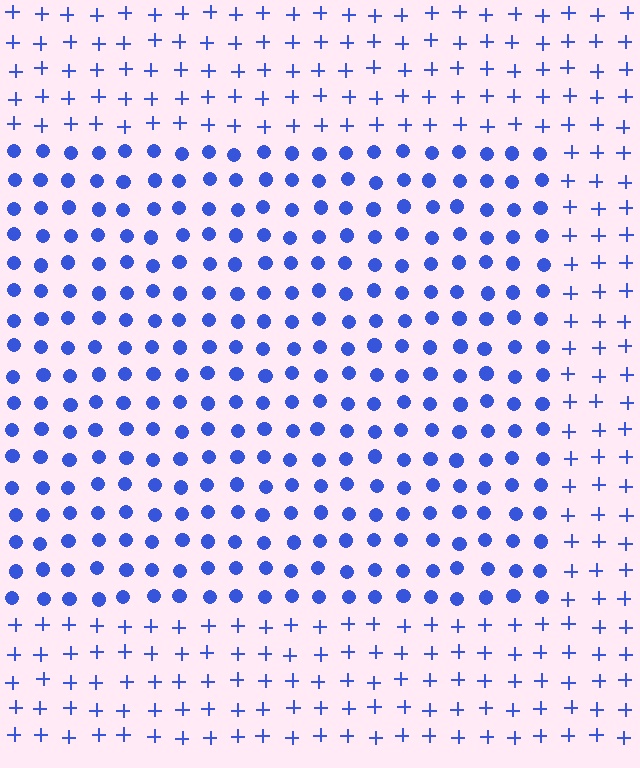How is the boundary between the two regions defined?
The boundary is defined by a change in element shape: circles inside vs. plus signs outside. All elements share the same color and spacing.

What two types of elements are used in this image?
The image uses circles inside the rectangle region and plus signs outside it.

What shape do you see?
I see a rectangle.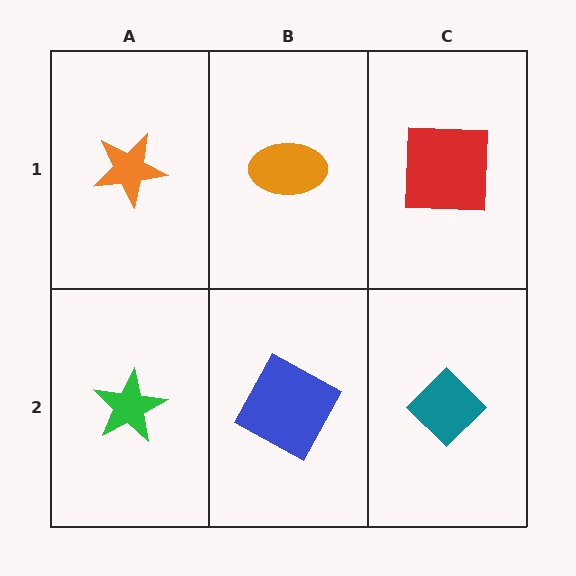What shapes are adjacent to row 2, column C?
A red square (row 1, column C), a blue square (row 2, column B).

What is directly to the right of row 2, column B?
A teal diamond.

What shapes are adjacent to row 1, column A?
A green star (row 2, column A), an orange ellipse (row 1, column B).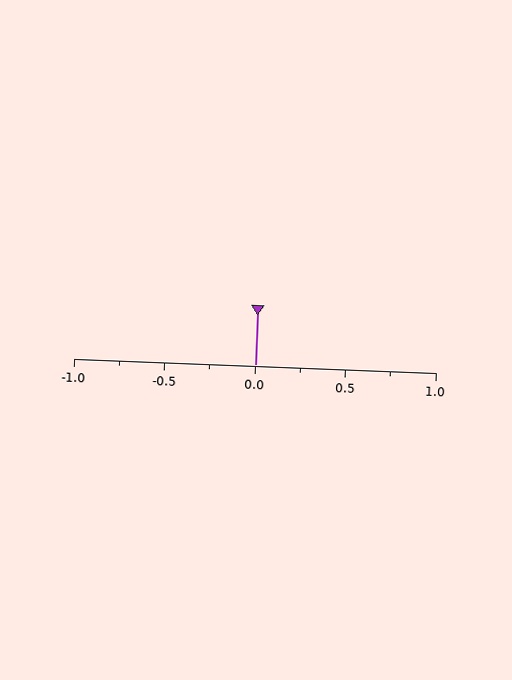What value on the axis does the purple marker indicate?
The marker indicates approximately 0.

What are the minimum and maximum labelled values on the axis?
The axis runs from -1.0 to 1.0.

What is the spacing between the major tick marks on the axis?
The major ticks are spaced 0.5 apart.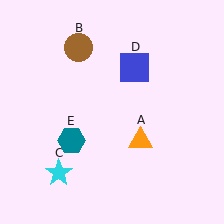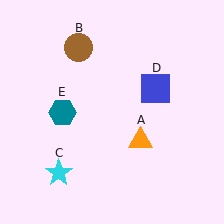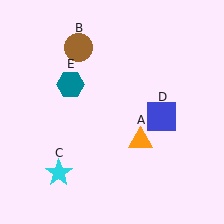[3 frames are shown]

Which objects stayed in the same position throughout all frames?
Orange triangle (object A) and brown circle (object B) and cyan star (object C) remained stationary.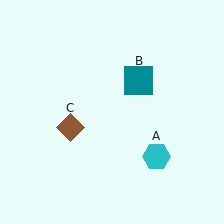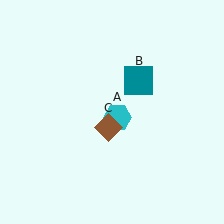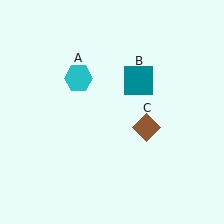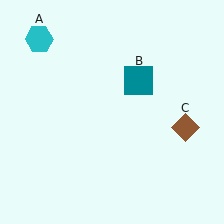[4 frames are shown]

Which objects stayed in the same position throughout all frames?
Teal square (object B) remained stationary.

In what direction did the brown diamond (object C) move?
The brown diamond (object C) moved right.